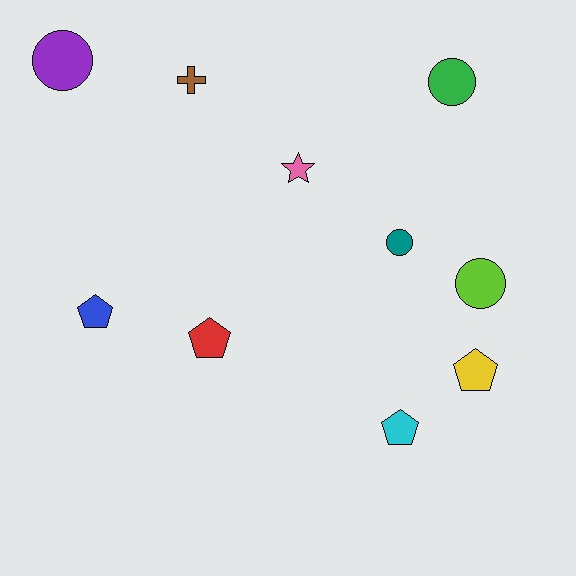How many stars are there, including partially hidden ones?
There is 1 star.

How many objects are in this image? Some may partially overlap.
There are 10 objects.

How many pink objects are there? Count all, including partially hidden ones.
There is 1 pink object.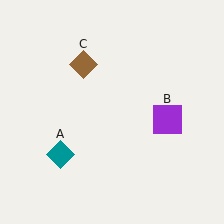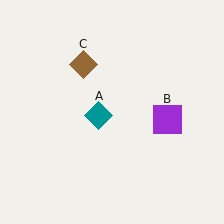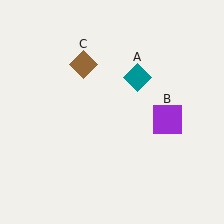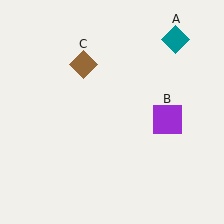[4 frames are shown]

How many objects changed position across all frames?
1 object changed position: teal diamond (object A).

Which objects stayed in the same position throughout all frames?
Purple square (object B) and brown diamond (object C) remained stationary.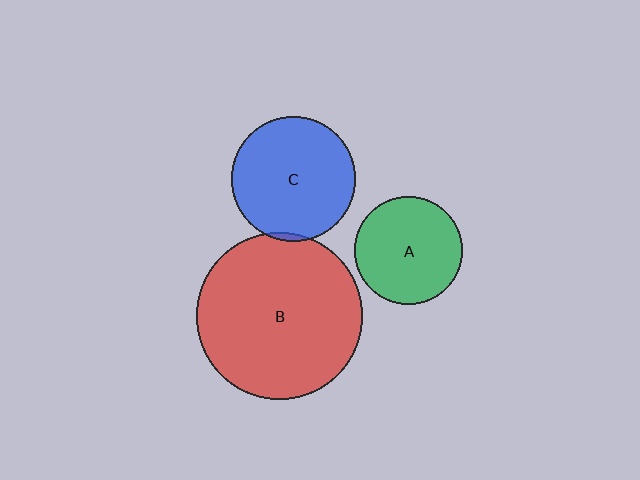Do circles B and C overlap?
Yes.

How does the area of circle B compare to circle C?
Approximately 1.8 times.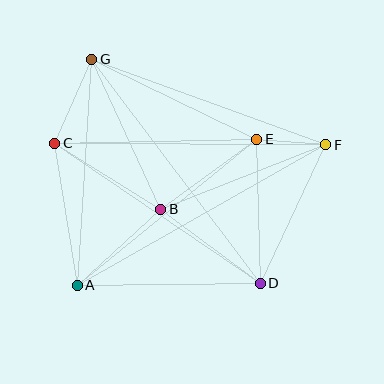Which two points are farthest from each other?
Points A and F are farthest from each other.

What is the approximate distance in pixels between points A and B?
The distance between A and B is approximately 113 pixels.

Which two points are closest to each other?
Points E and F are closest to each other.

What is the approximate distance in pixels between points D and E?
The distance between D and E is approximately 144 pixels.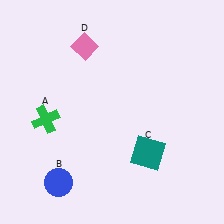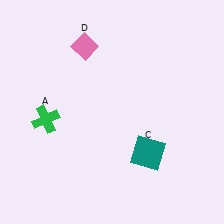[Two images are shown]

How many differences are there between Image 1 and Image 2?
There is 1 difference between the two images.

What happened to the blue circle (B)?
The blue circle (B) was removed in Image 2. It was in the bottom-left area of Image 1.